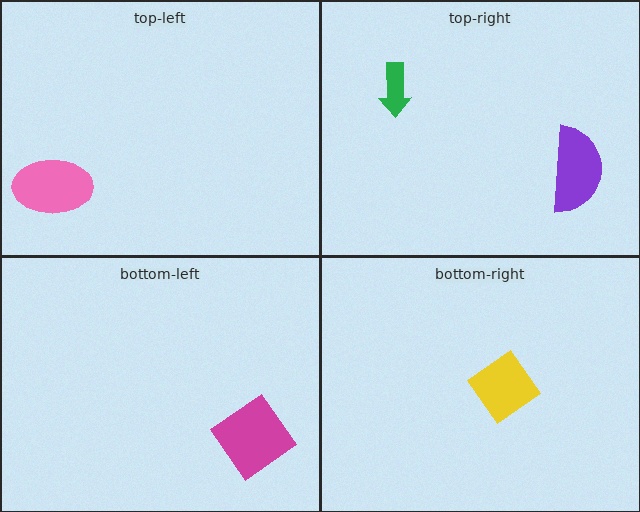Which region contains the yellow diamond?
The bottom-right region.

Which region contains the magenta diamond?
The bottom-left region.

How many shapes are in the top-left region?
1.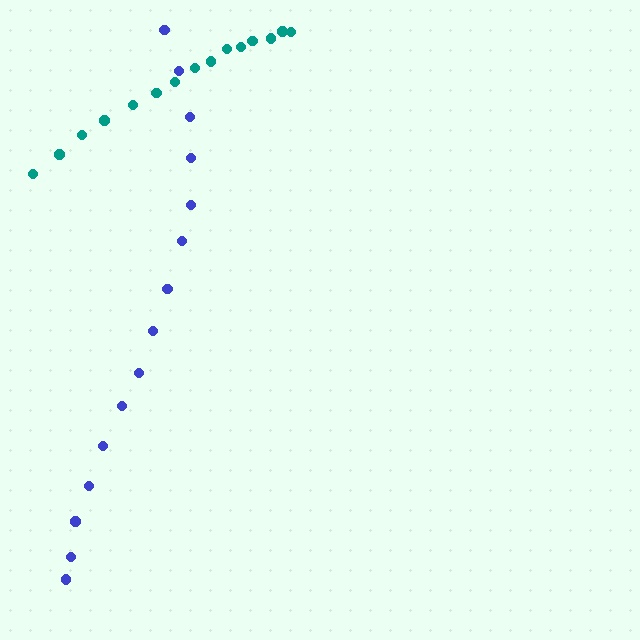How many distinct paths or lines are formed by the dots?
There are 2 distinct paths.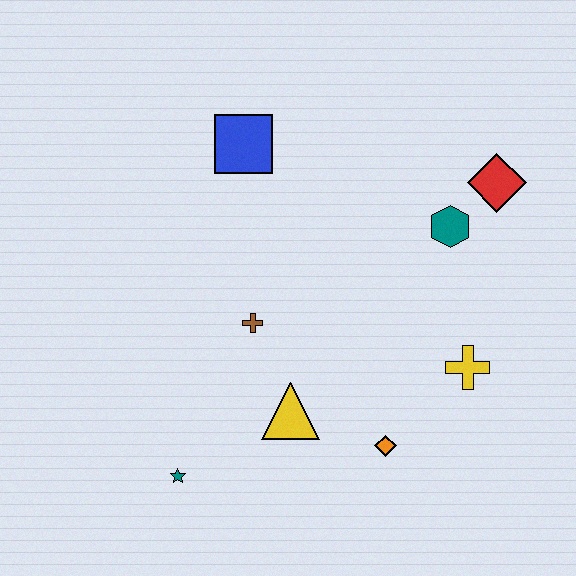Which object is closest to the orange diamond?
The yellow triangle is closest to the orange diamond.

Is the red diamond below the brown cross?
No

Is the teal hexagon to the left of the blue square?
No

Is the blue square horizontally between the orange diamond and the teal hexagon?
No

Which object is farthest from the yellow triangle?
The red diamond is farthest from the yellow triangle.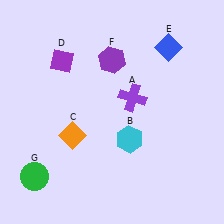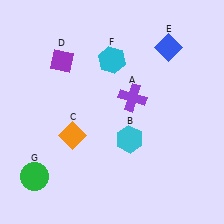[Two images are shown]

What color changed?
The hexagon (F) changed from purple in Image 1 to cyan in Image 2.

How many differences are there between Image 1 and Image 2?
There is 1 difference between the two images.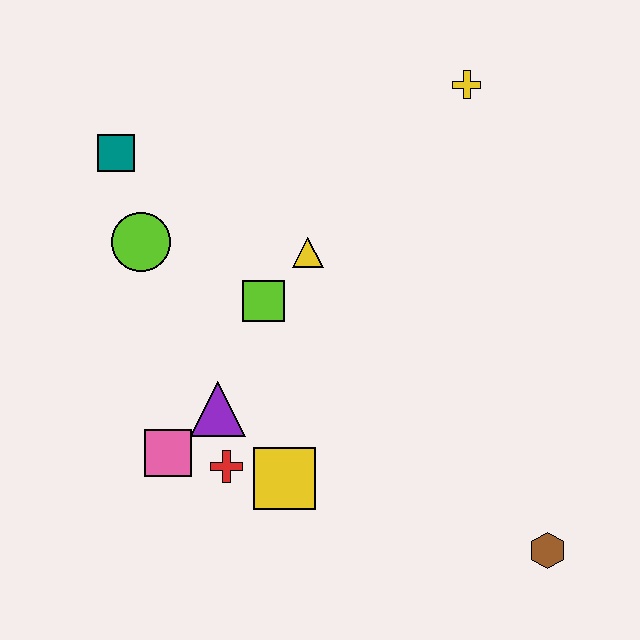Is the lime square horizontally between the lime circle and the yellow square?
Yes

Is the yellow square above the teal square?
No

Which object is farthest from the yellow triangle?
The brown hexagon is farthest from the yellow triangle.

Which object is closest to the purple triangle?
The red cross is closest to the purple triangle.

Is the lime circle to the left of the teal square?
No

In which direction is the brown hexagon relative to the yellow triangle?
The brown hexagon is below the yellow triangle.